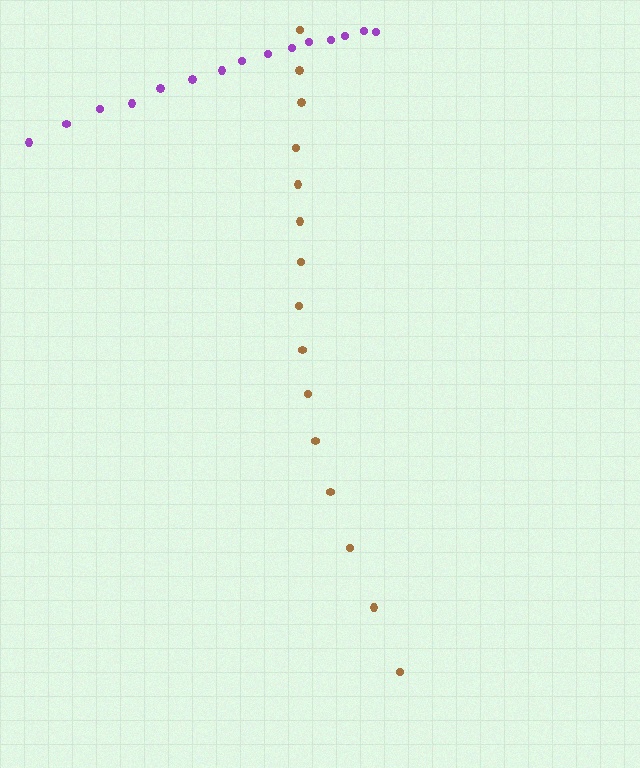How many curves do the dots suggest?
There are 2 distinct paths.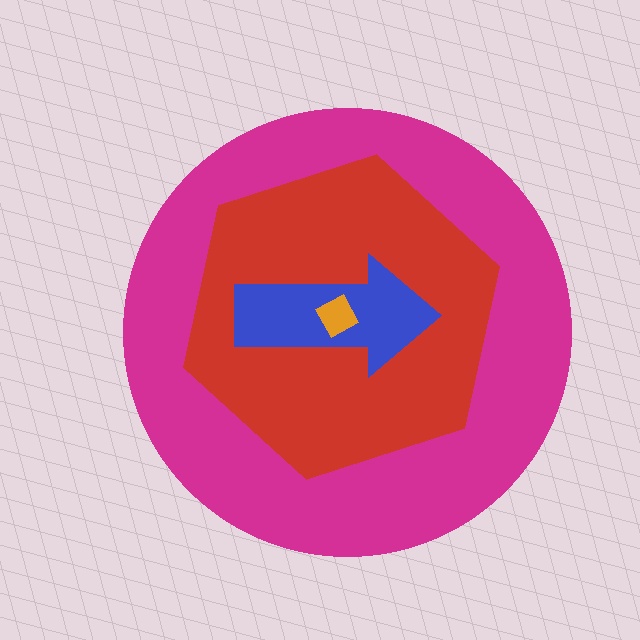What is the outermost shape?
The magenta circle.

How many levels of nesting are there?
4.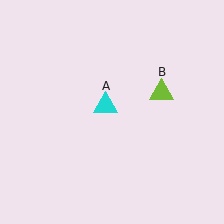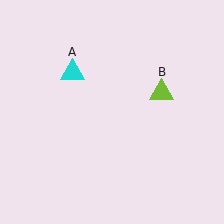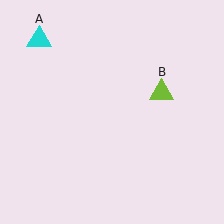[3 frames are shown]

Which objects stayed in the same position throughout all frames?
Lime triangle (object B) remained stationary.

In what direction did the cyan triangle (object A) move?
The cyan triangle (object A) moved up and to the left.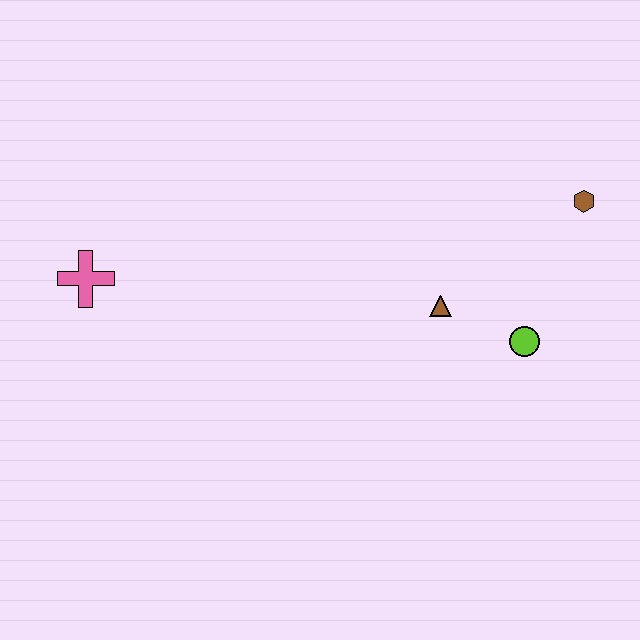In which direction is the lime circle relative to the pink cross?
The lime circle is to the right of the pink cross.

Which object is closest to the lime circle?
The brown triangle is closest to the lime circle.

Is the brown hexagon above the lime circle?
Yes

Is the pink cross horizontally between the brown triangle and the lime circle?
No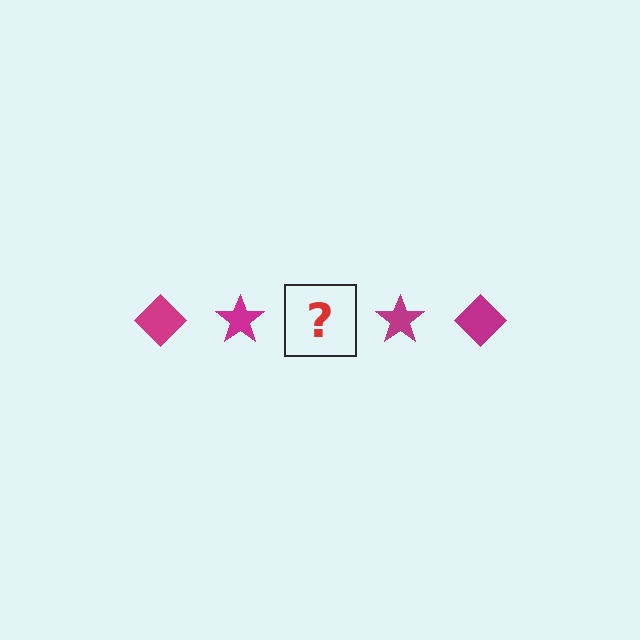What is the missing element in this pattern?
The missing element is a magenta diamond.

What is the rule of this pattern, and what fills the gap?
The rule is that the pattern cycles through diamond, star shapes in magenta. The gap should be filled with a magenta diamond.